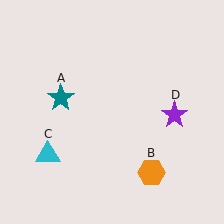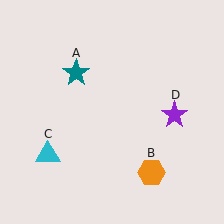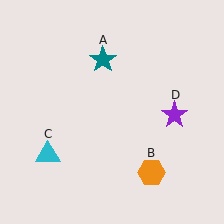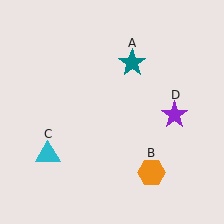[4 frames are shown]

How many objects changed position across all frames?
1 object changed position: teal star (object A).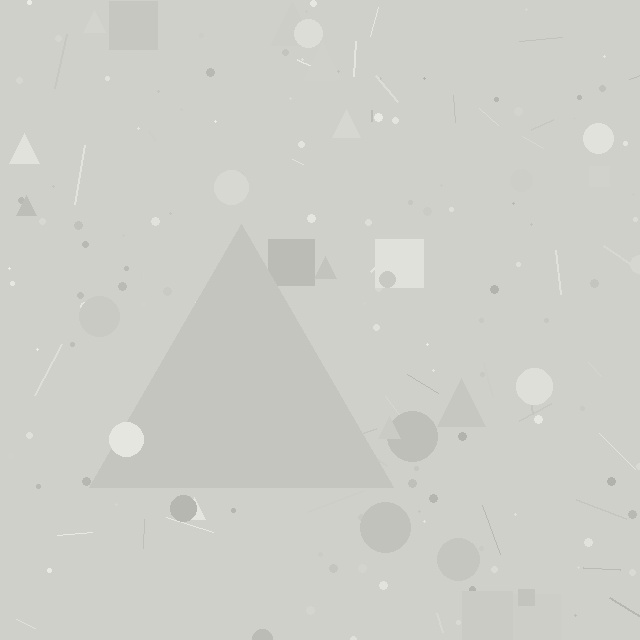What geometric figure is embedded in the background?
A triangle is embedded in the background.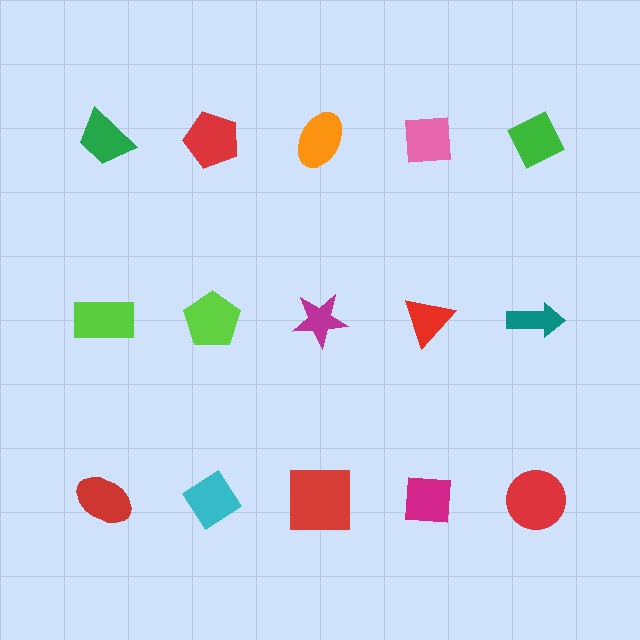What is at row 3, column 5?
A red circle.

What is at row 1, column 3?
An orange ellipse.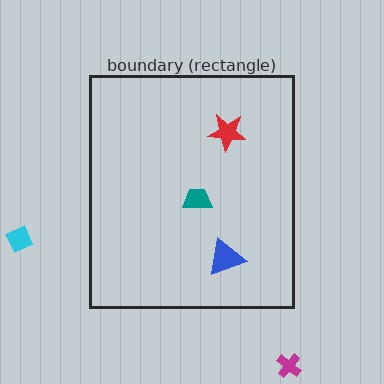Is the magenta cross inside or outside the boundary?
Outside.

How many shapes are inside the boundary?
3 inside, 2 outside.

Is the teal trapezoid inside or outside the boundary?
Inside.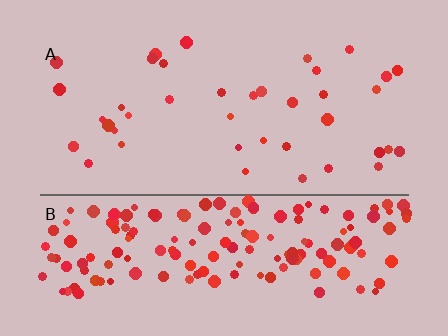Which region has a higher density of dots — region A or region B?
B (the bottom).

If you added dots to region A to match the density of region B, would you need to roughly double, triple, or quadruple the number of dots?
Approximately quadruple.